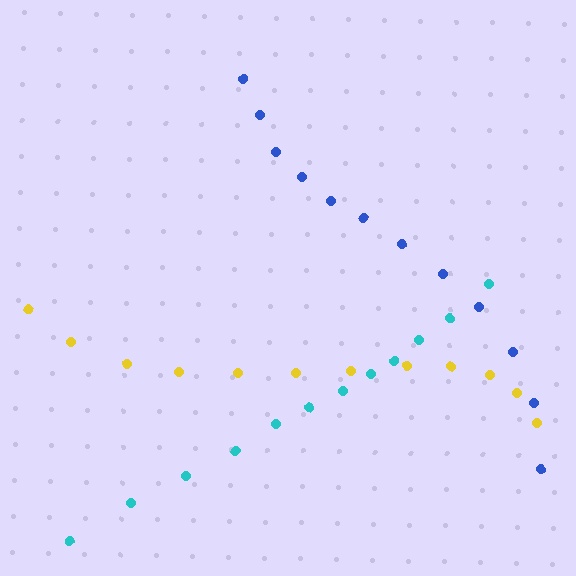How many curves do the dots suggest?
There are 3 distinct paths.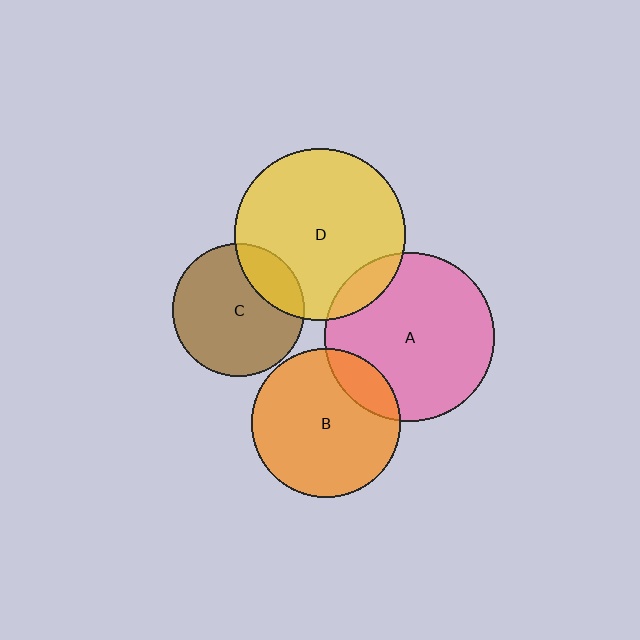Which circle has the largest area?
Circle D (yellow).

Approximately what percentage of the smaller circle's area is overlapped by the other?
Approximately 15%.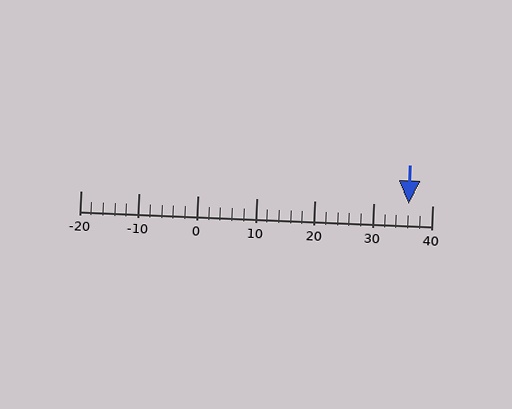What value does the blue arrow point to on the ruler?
The blue arrow points to approximately 36.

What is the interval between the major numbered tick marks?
The major tick marks are spaced 10 units apart.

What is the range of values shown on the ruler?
The ruler shows values from -20 to 40.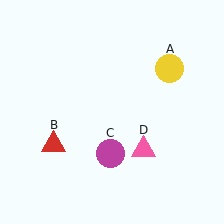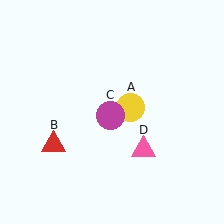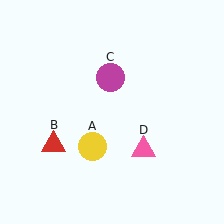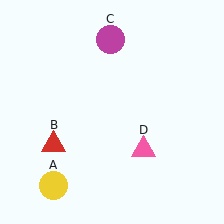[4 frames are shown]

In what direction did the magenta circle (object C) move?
The magenta circle (object C) moved up.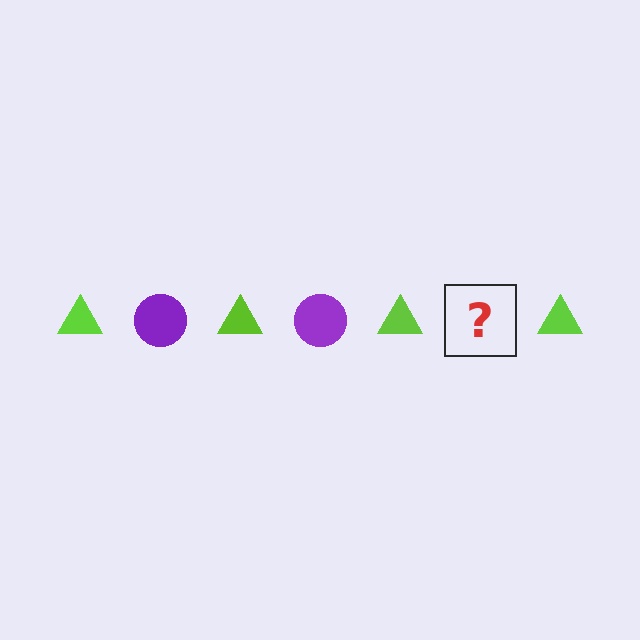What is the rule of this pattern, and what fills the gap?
The rule is that the pattern alternates between lime triangle and purple circle. The gap should be filled with a purple circle.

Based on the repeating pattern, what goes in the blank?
The blank should be a purple circle.